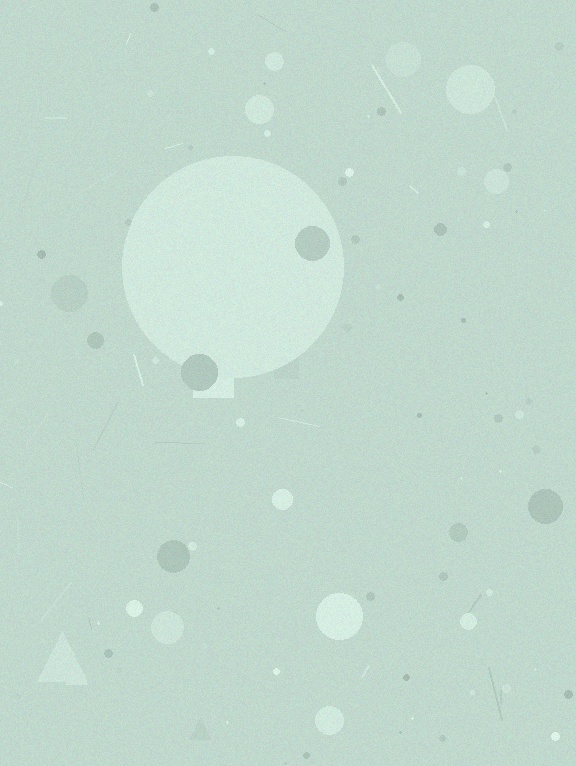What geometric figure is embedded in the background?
A circle is embedded in the background.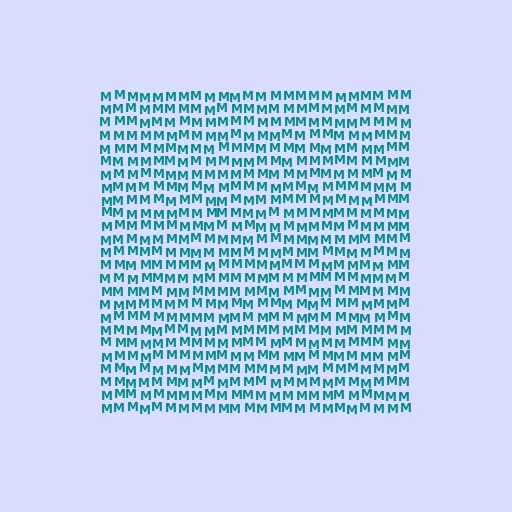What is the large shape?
The large shape is a square.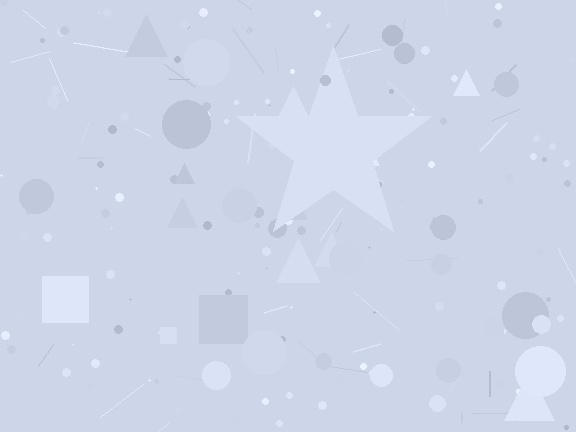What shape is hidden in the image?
A star is hidden in the image.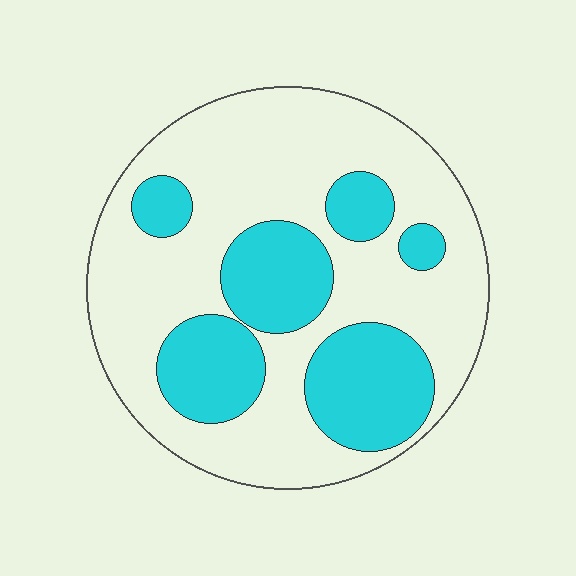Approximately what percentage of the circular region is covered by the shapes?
Approximately 35%.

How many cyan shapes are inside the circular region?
6.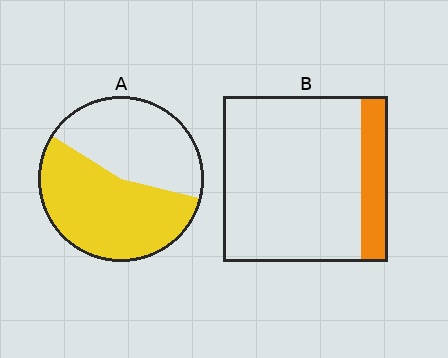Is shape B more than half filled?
No.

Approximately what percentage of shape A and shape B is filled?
A is approximately 55% and B is approximately 15%.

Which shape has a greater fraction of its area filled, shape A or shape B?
Shape A.